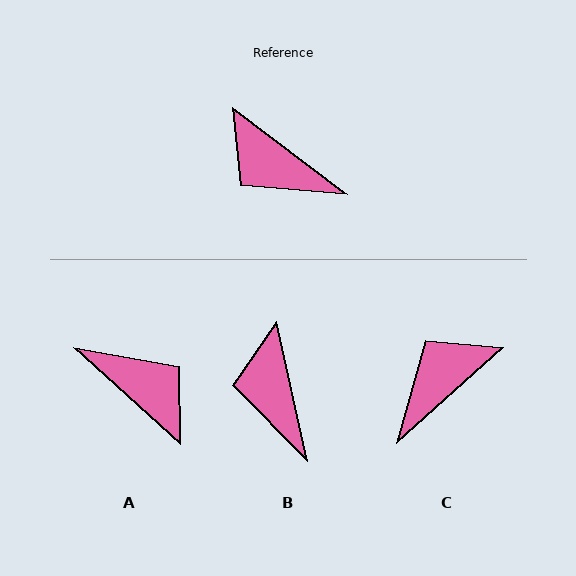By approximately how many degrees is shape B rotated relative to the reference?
Approximately 41 degrees clockwise.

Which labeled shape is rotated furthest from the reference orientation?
A, about 175 degrees away.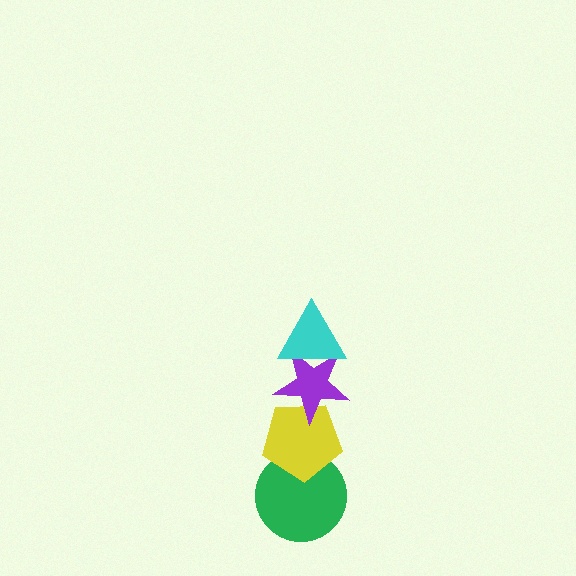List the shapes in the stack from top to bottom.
From top to bottom: the cyan triangle, the purple star, the yellow pentagon, the green circle.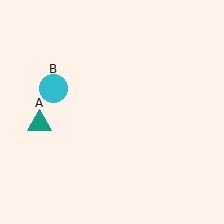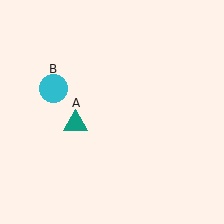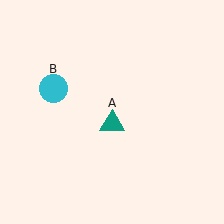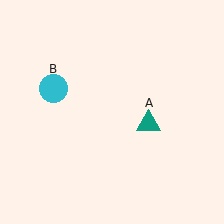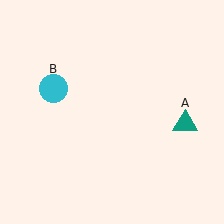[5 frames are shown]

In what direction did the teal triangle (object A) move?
The teal triangle (object A) moved right.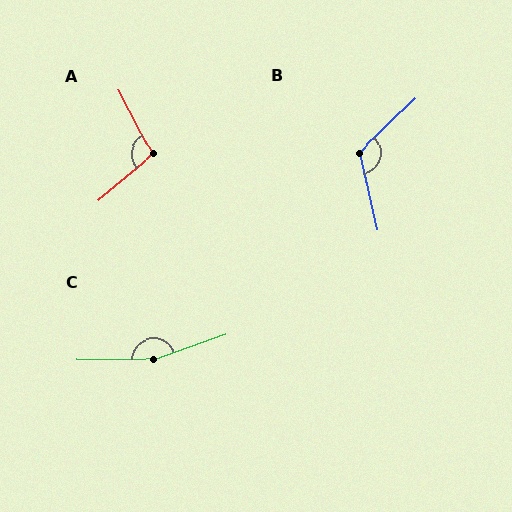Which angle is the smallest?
A, at approximately 102 degrees.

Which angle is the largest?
C, at approximately 160 degrees.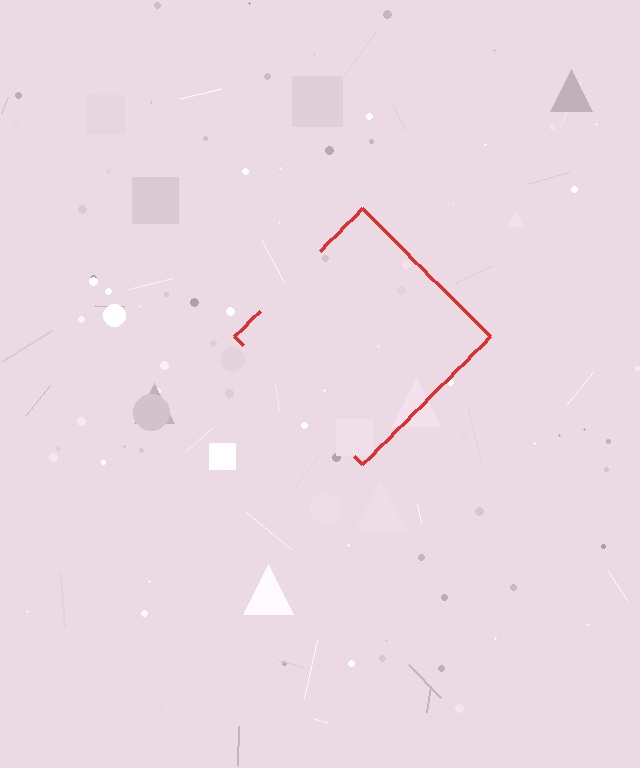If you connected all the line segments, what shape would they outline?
They would outline a diamond.